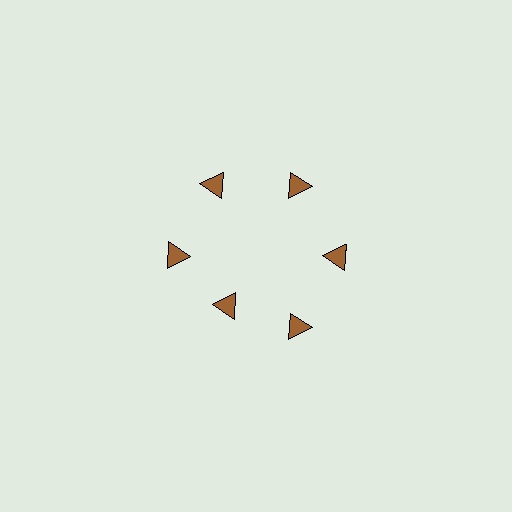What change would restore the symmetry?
The symmetry would be restored by moving it outward, back onto the ring so that all 6 triangles sit at equal angles and equal distance from the center.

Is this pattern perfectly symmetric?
No. The 6 brown triangles are arranged in a ring, but one element near the 7 o'clock position is pulled inward toward the center, breaking the 6-fold rotational symmetry.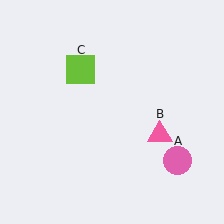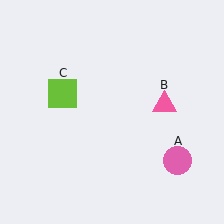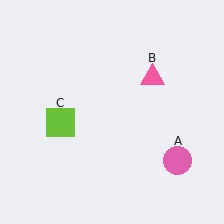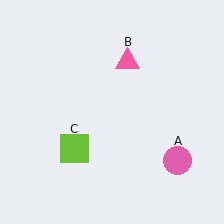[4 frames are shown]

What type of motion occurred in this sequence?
The pink triangle (object B), lime square (object C) rotated counterclockwise around the center of the scene.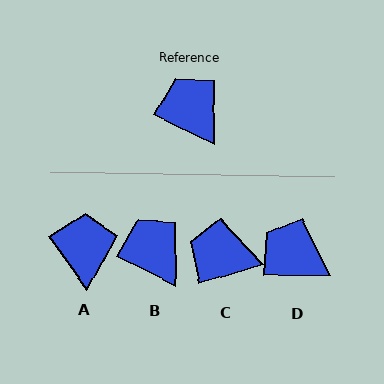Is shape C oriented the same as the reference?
No, it is off by about 42 degrees.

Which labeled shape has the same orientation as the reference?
B.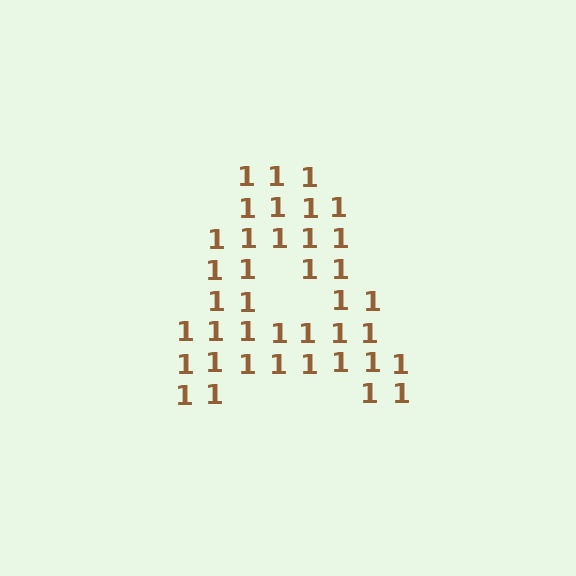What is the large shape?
The large shape is the letter A.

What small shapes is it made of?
It is made of small digit 1's.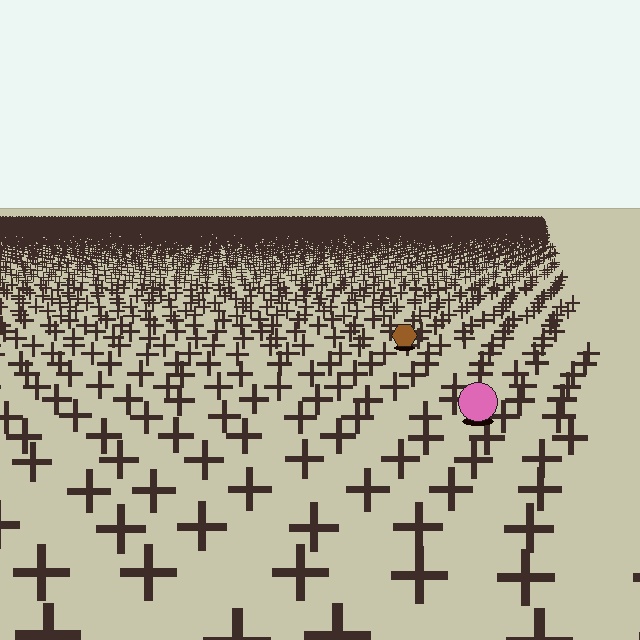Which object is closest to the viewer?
The pink circle is closest. The texture marks near it are larger and more spread out.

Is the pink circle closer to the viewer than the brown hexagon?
Yes. The pink circle is closer — you can tell from the texture gradient: the ground texture is coarser near it.